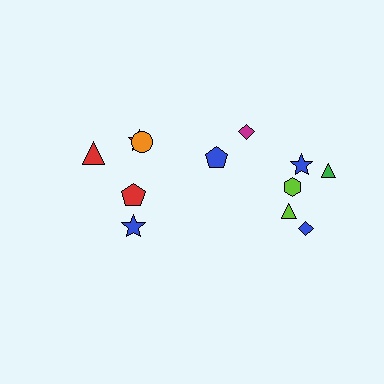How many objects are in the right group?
There are 7 objects.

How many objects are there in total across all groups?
There are 12 objects.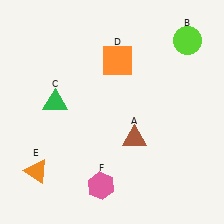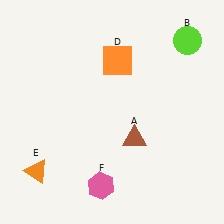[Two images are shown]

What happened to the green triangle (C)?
The green triangle (C) was removed in Image 2. It was in the top-left area of Image 1.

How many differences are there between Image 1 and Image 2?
There is 1 difference between the two images.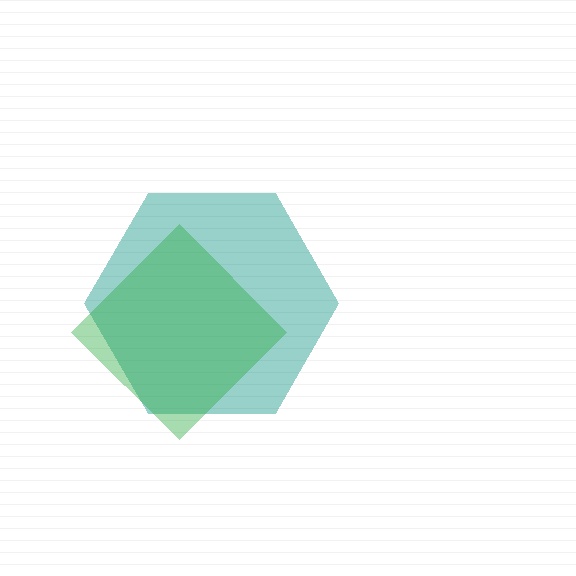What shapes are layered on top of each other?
The layered shapes are: a teal hexagon, a green diamond.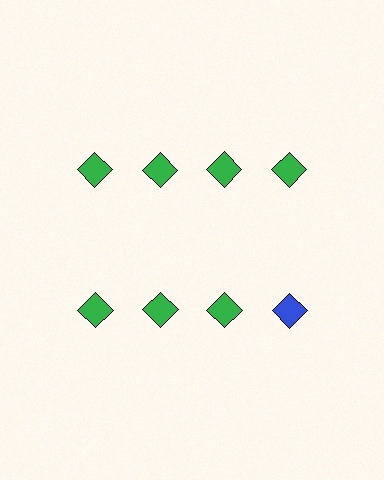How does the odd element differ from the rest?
It has a different color: blue instead of green.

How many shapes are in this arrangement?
There are 8 shapes arranged in a grid pattern.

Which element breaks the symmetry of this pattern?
The blue diamond in the second row, second from right column breaks the symmetry. All other shapes are green diamonds.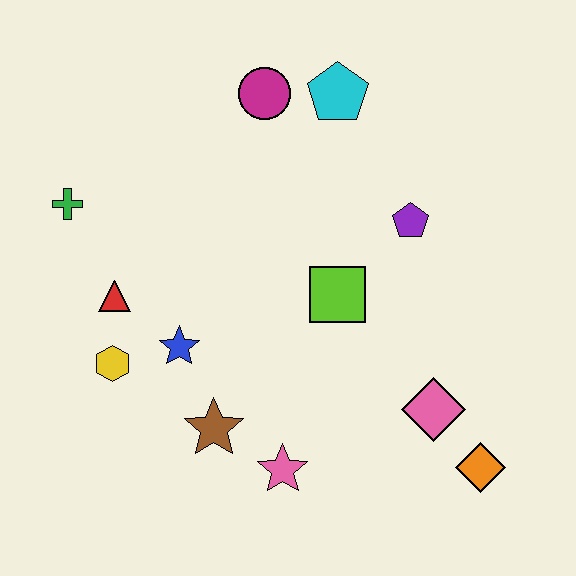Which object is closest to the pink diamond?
The orange diamond is closest to the pink diamond.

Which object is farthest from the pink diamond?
The green cross is farthest from the pink diamond.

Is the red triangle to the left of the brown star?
Yes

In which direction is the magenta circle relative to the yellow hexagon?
The magenta circle is above the yellow hexagon.